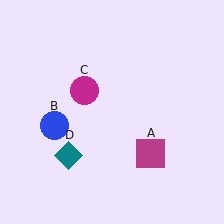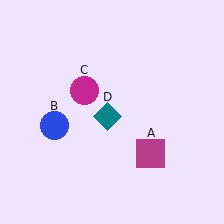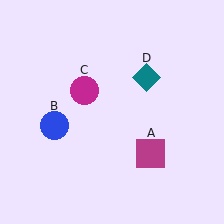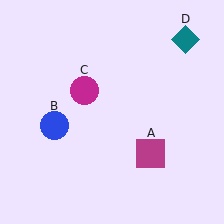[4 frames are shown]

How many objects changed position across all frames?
1 object changed position: teal diamond (object D).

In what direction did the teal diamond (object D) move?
The teal diamond (object D) moved up and to the right.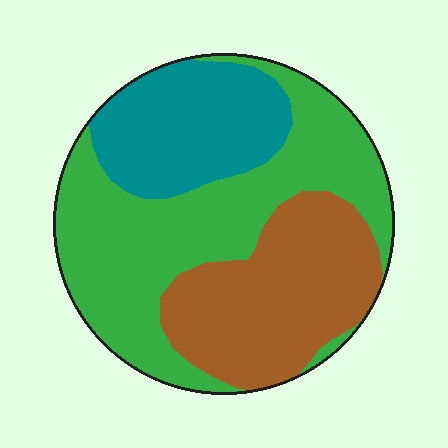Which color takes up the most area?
Green, at roughly 45%.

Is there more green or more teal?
Green.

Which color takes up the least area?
Teal, at roughly 25%.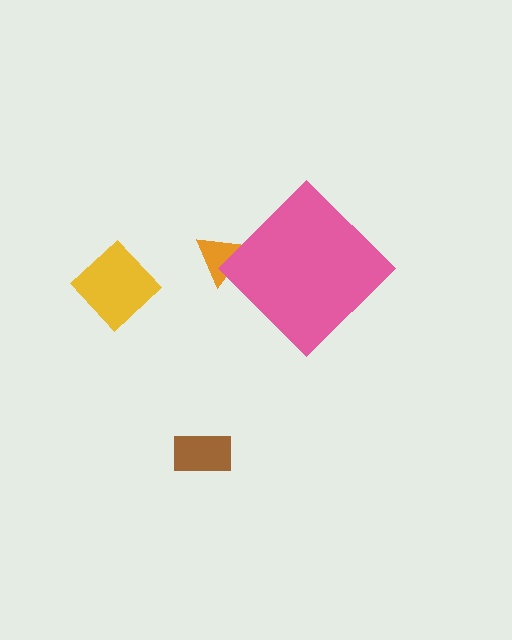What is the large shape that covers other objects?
A pink diamond.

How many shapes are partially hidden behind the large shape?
1 shape is partially hidden.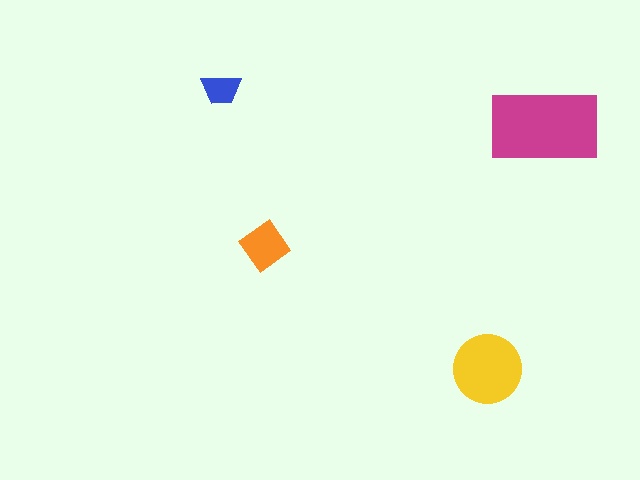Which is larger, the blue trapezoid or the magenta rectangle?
The magenta rectangle.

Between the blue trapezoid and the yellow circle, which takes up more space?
The yellow circle.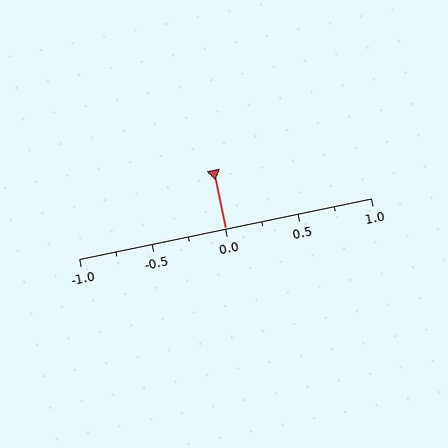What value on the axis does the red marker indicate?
The marker indicates approximately 0.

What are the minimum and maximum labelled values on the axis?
The axis runs from -1.0 to 1.0.